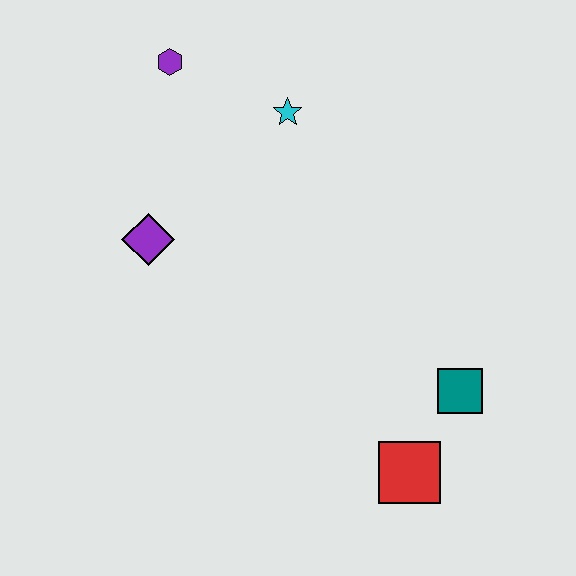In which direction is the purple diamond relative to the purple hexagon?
The purple diamond is below the purple hexagon.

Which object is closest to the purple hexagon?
The cyan star is closest to the purple hexagon.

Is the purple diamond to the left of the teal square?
Yes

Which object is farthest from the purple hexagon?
The red square is farthest from the purple hexagon.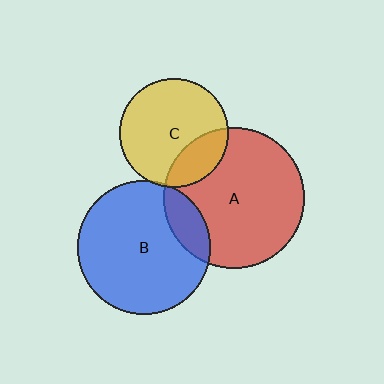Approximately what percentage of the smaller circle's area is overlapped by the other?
Approximately 25%.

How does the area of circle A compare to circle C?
Approximately 1.7 times.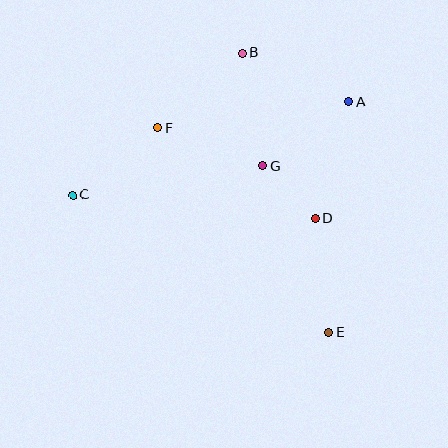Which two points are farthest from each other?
Points B and E are farthest from each other.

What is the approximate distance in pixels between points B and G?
The distance between B and G is approximately 115 pixels.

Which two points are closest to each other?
Points D and G are closest to each other.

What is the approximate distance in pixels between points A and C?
The distance between A and C is approximately 291 pixels.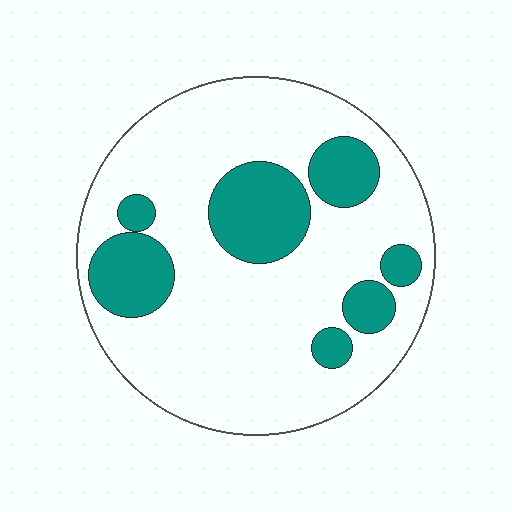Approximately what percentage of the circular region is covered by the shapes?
Approximately 25%.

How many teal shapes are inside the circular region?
7.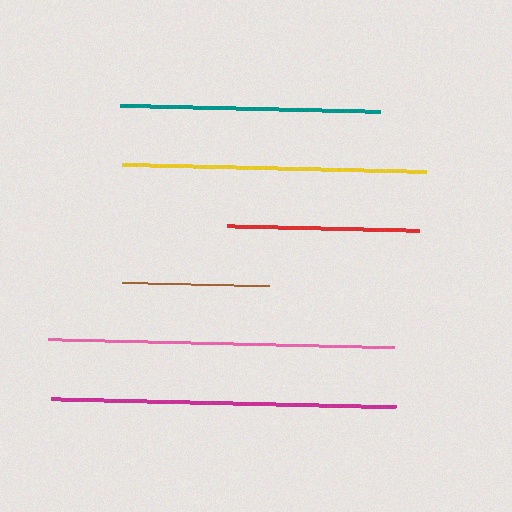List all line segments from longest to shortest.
From longest to shortest: pink, magenta, yellow, teal, red, brown.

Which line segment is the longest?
The pink line is the longest at approximately 346 pixels.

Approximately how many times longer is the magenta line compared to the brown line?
The magenta line is approximately 2.3 times the length of the brown line.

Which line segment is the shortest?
The brown line is the shortest at approximately 147 pixels.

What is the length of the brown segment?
The brown segment is approximately 147 pixels long.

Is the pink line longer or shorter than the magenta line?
The pink line is longer than the magenta line.